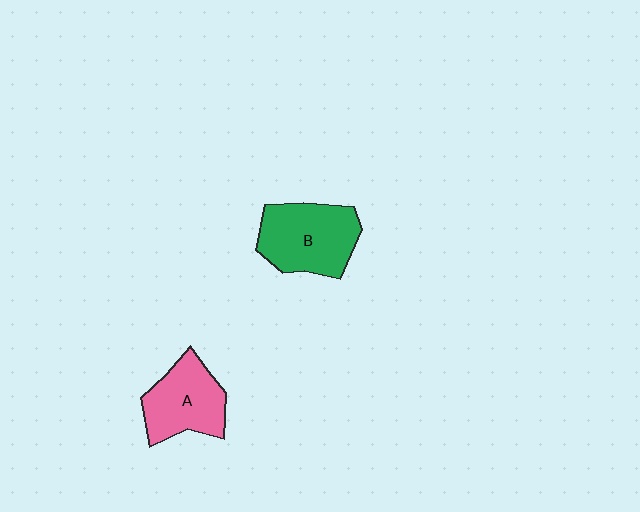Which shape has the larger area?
Shape B (green).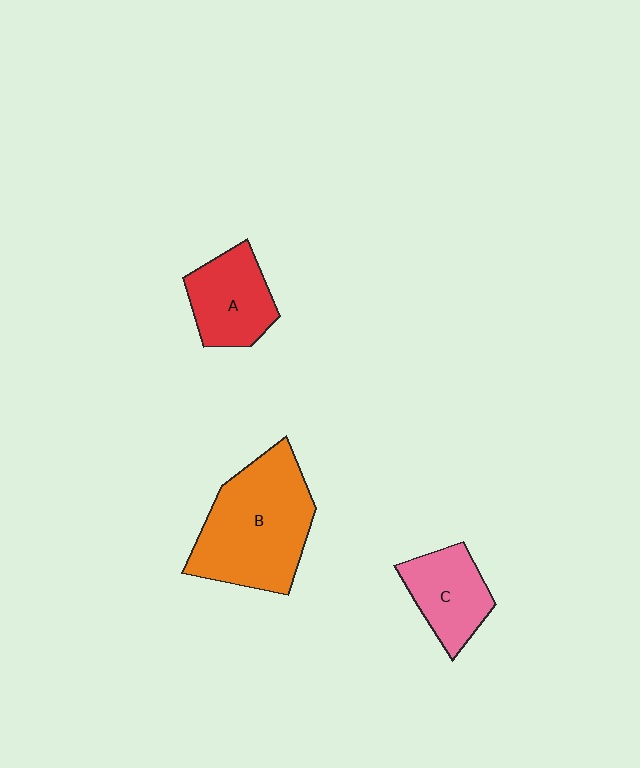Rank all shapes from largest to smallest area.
From largest to smallest: B (orange), A (red), C (pink).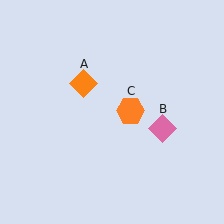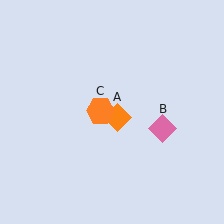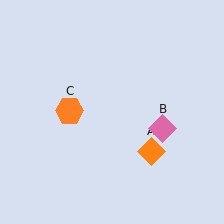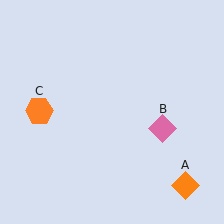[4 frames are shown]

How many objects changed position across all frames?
2 objects changed position: orange diamond (object A), orange hexagon (object C).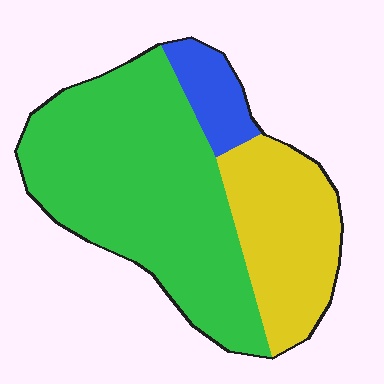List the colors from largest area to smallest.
From largest to smallest: green, yellow, blue.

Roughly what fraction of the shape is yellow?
Yellow covers 28% of the shape.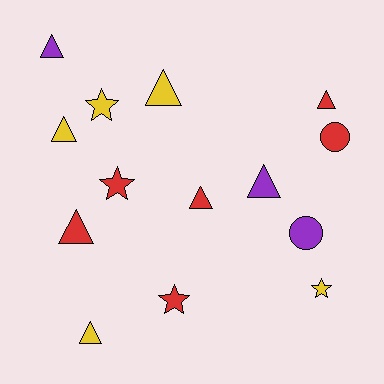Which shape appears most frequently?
Triangle, with 8 objects.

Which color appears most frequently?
Red, with 6 objects.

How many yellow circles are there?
There are no yellow circles.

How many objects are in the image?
There are 14 objects.